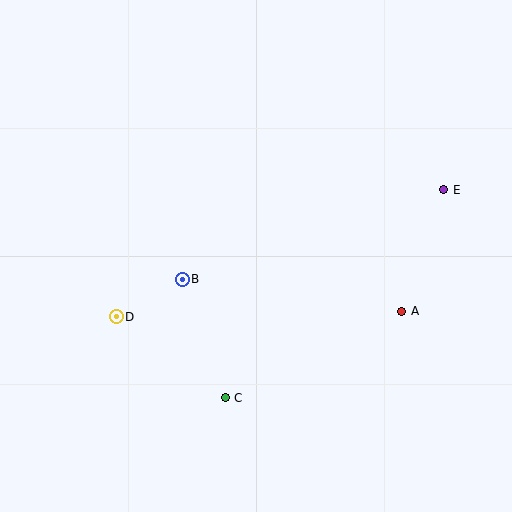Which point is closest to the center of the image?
Point B at (182, 279) is closest to the center.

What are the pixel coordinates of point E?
Point E is at (444, 190).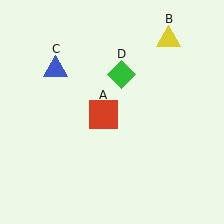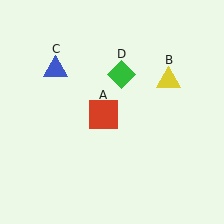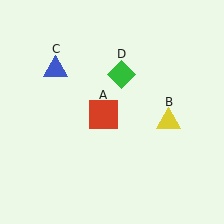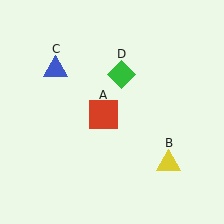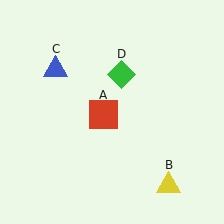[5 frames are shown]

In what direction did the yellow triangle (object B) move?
The yellow triangle (object B) moved down.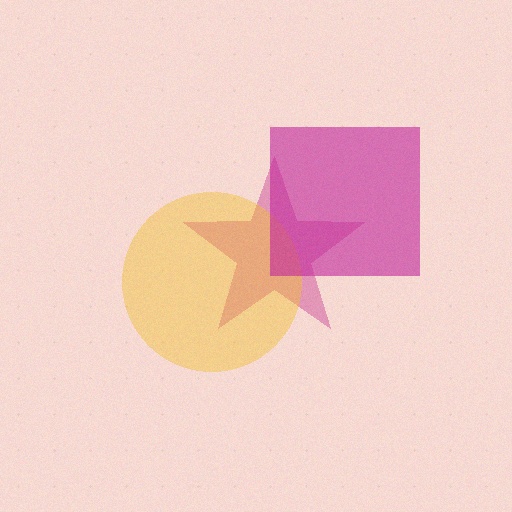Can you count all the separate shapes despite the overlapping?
Yes, there are 3 separate shapes.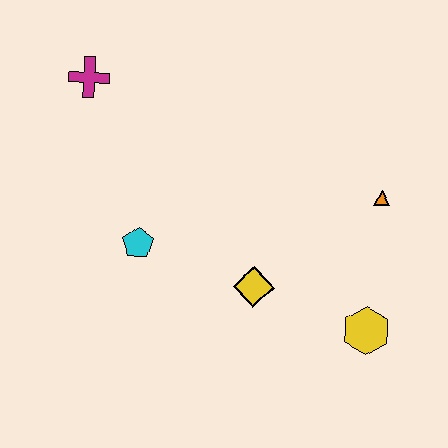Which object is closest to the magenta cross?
The cyan pentagon is closest to the magenta cross.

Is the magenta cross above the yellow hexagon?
Yes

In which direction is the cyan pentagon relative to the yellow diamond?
The cyan pentagon is to the left of the yellow diamond.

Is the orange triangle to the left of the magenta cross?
No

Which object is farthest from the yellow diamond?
The magenta cross is farthest from the yellow diamond.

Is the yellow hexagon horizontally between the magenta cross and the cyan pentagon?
No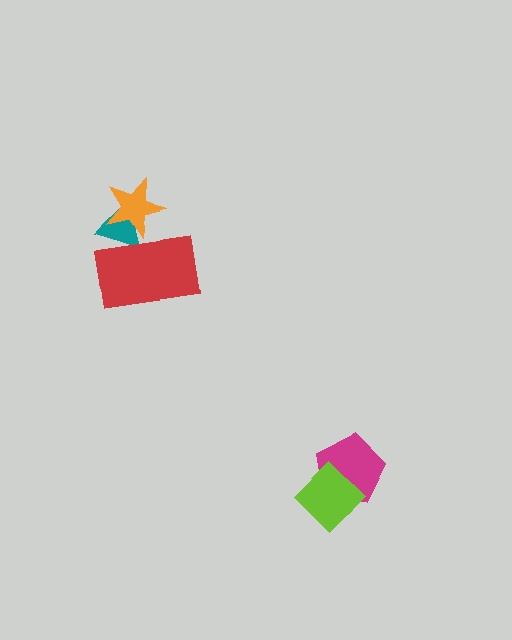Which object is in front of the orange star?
The red rectangle is in front of the orange star.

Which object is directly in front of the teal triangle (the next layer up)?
The orange star is directly in front of the teal triangle.